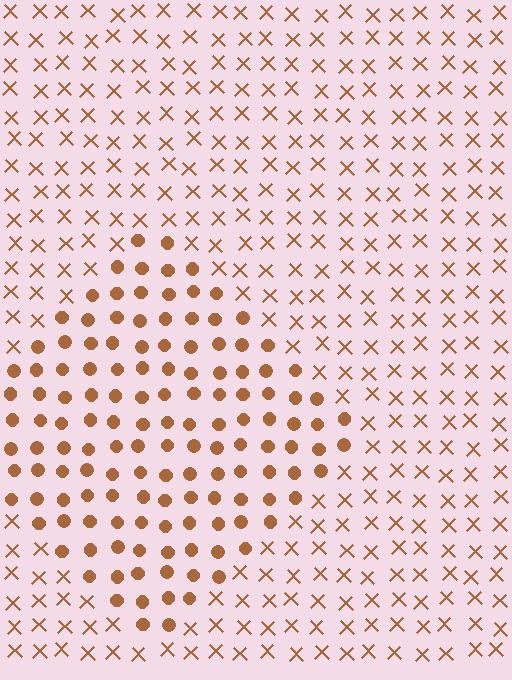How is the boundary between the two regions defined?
The boundary is defined by a change in element shape: circles inside vs. X marks outside. All elements share the same color and spacing.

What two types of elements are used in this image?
The image uses circles inside the diamond region and X marks outside it.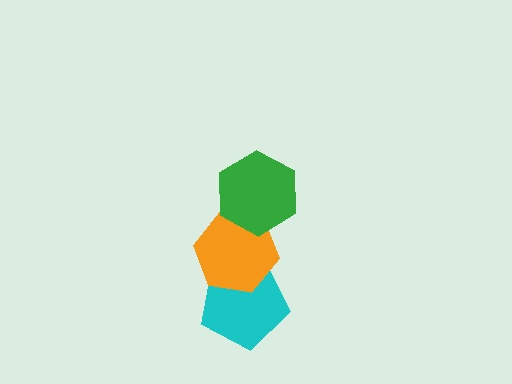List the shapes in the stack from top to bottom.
From top to bottom: the green hexagon, the orange hexagon, the cyan pentagon.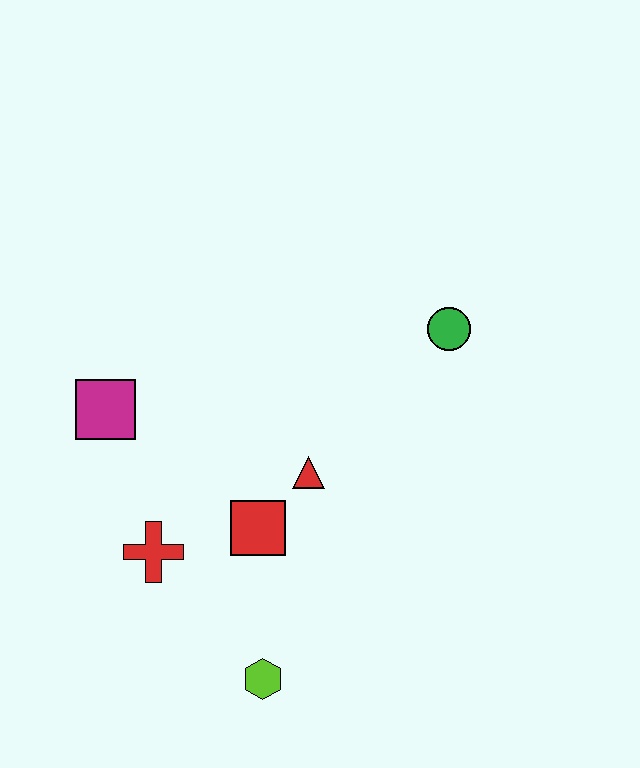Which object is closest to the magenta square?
The red cross is closest to the magenta square.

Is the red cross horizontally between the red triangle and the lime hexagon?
No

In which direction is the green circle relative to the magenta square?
The green circle is to the right of the magenta square.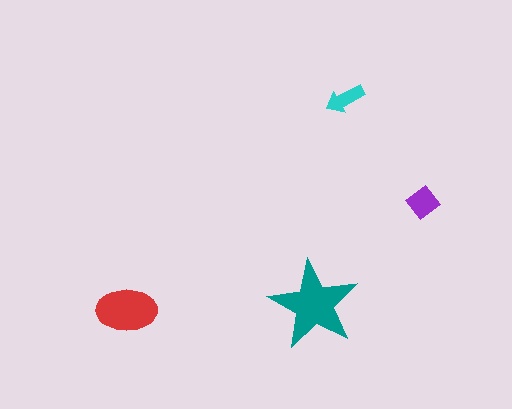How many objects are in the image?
There are 4 objects in the image.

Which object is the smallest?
The cyan arrow.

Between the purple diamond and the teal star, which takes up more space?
The teal star.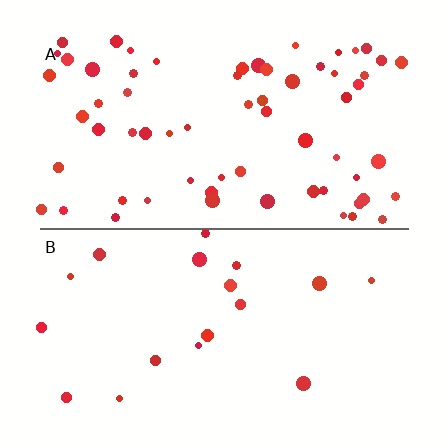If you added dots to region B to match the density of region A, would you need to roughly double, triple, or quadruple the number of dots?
Approximately quadruple.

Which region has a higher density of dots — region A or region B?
A (the top).